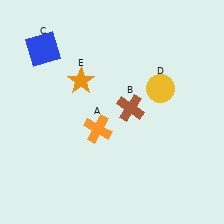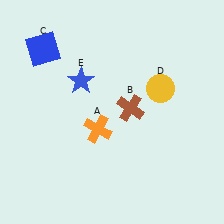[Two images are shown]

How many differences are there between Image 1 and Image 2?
There is 1 difference between the two images.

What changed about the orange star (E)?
In Image 1, E is orange. In Image 2, it changed to blue.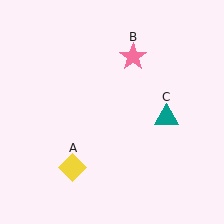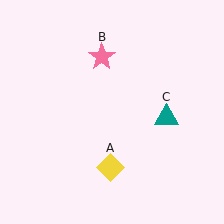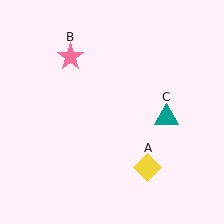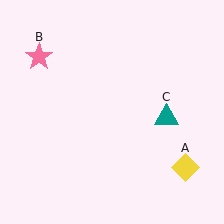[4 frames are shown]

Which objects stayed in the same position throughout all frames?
Teal triangle (object C) remained stationary.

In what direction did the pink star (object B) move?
The pink star (object B) moved left.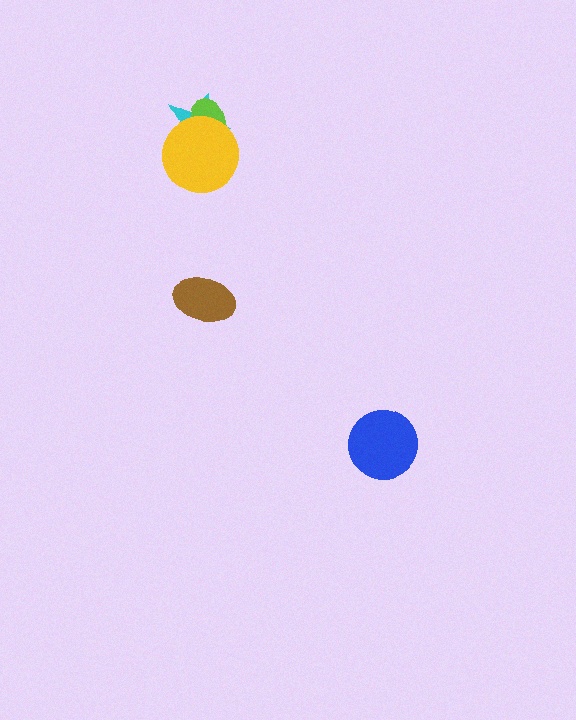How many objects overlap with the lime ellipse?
2 objects overlap with the lime ellipse.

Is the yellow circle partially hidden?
No, no other shape covers it.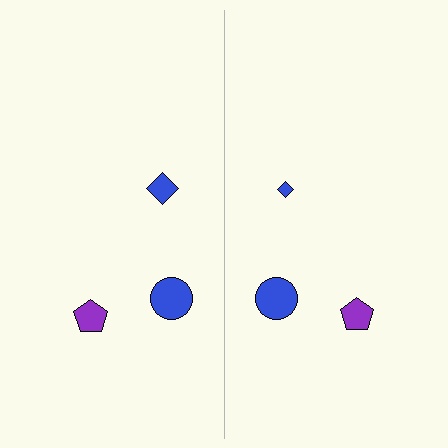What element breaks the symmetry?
The blue diamond on the right side has a different size than its mirror counterpart.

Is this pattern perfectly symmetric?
No, the pattern is not perfectly symmetric. The blue diamond on the right side has a different size than its mirror counterpart.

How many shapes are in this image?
There are 6 shapes in this image.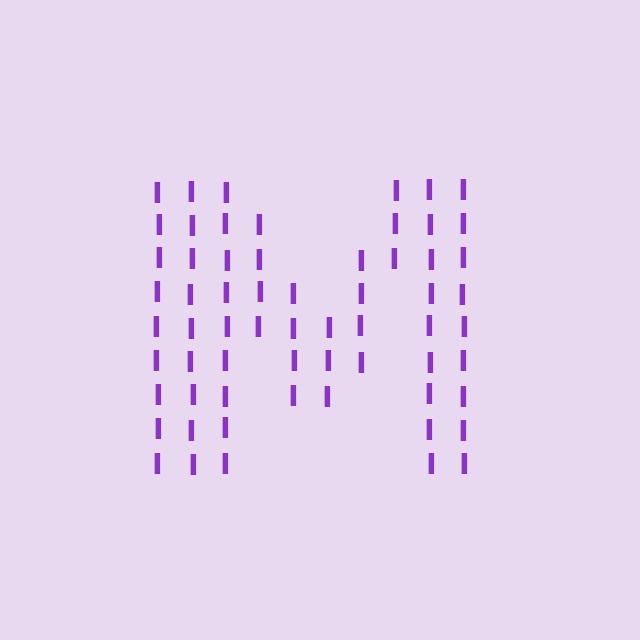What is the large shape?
The large shape is the letter M.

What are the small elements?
The small elements are letter I's.